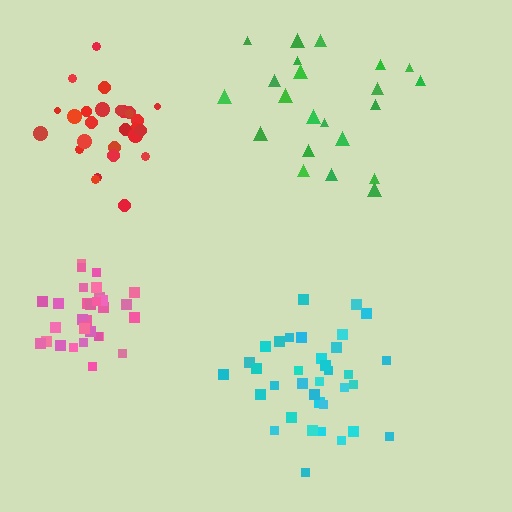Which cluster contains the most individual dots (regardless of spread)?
Cyan (35).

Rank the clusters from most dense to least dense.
pink, red, cyan, green.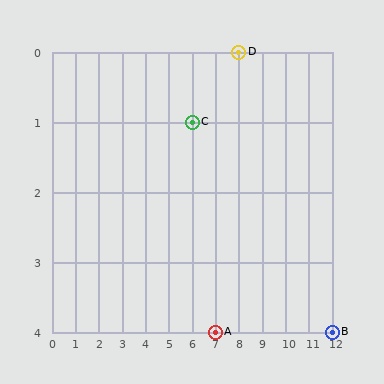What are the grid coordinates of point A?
Point A is at grid coordinates (7, 4).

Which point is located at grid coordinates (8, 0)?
Point D is at (8, 0).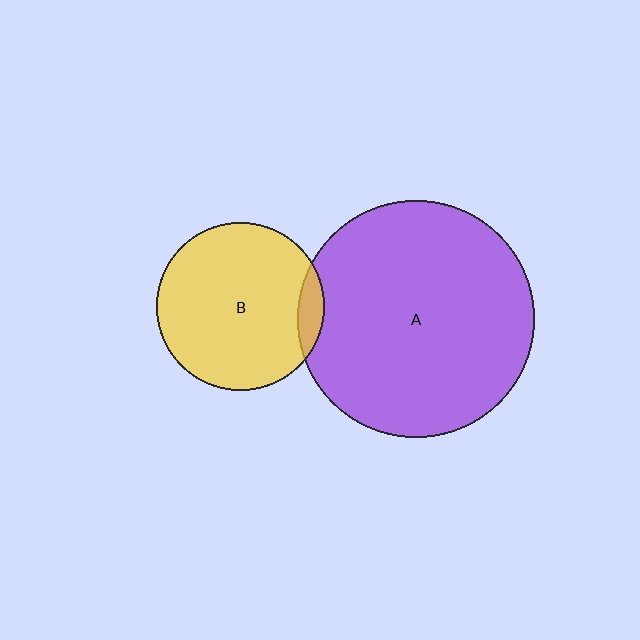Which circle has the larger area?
Circle A (purple).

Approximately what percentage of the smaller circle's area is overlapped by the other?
Approximately 10%.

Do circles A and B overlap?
Yes.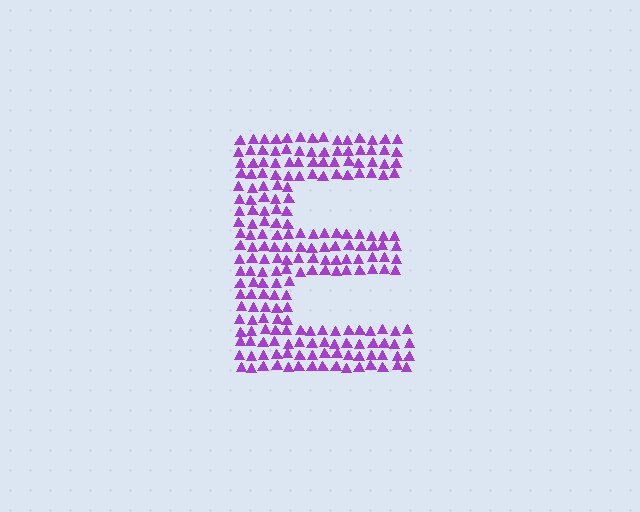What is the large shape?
The large shape is the letter E.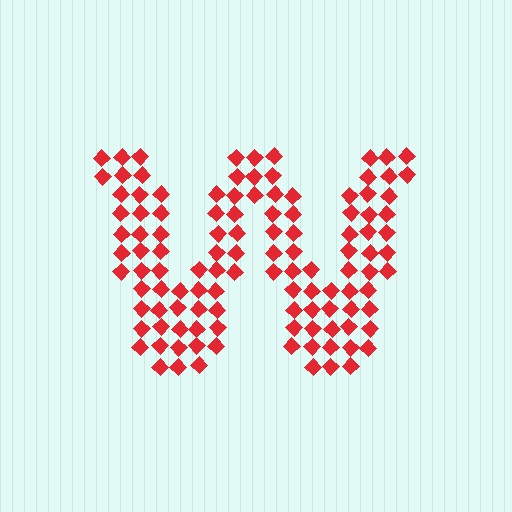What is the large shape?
The large shape is the letter W.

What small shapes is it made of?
It is made of small diamonds.